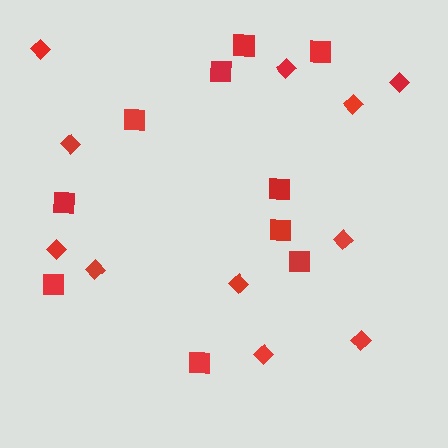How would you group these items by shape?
There are 2 groups: one group of squares (10) and one group of diamonds (11).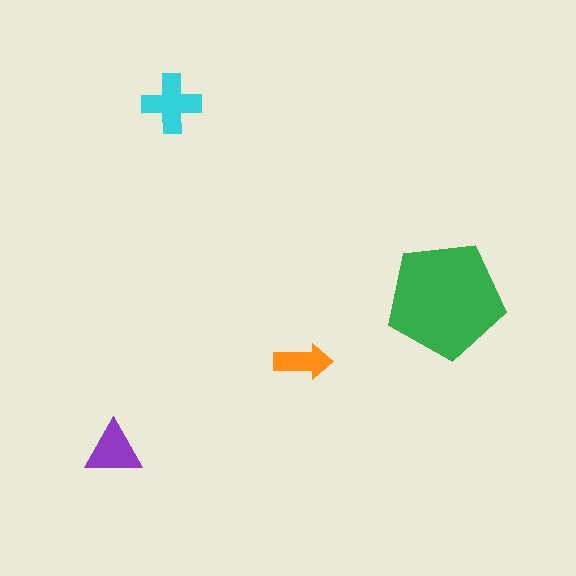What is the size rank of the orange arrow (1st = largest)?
4th.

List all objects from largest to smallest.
The green pentagon, the cyan cross, the purple triangle, the orange arrow.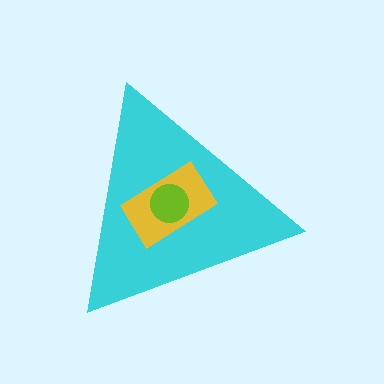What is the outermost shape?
The cyan triangle.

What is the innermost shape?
The lime circle.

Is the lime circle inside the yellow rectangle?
Yes.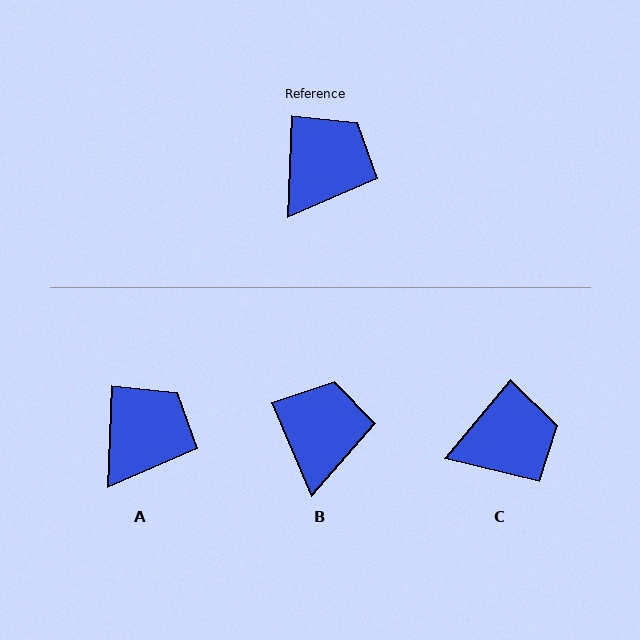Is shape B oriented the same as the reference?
No, it is off by about 25 degrees.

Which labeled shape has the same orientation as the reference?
A.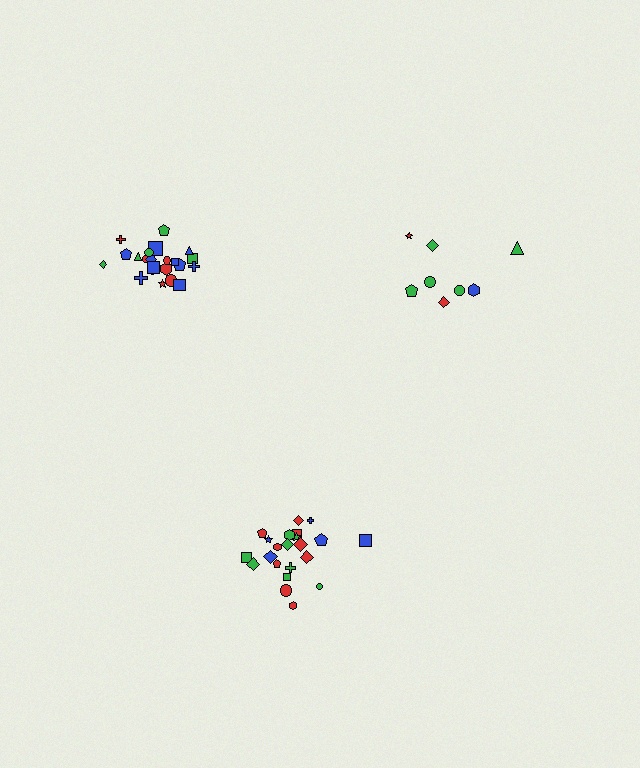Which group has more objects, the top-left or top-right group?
The top-left group.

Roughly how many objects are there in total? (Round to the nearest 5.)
Roughly 50 objects in total.